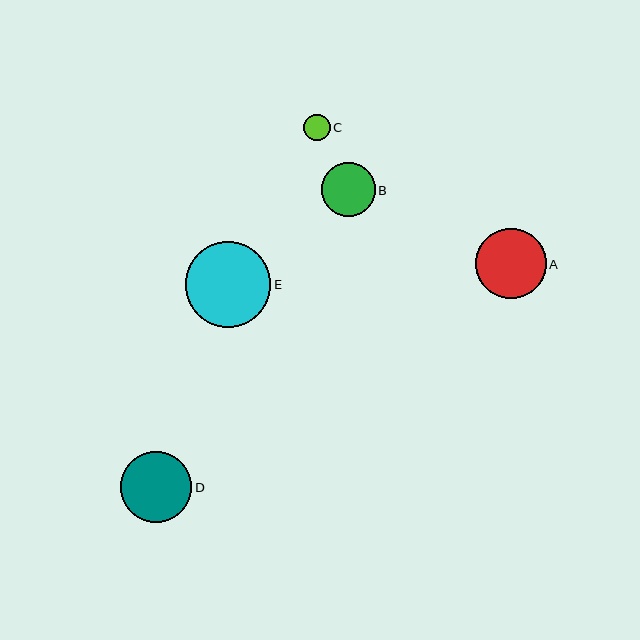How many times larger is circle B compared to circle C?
Circle B is approximately 2.0 times the size of circle C.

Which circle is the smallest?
Circle C is the smallest with a size of approximately 27 pixels.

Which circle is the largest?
Circle E is the largest with a size of approximately 86 pixels.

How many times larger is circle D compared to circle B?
Circle D is approximately 1.3 times the size of circle B.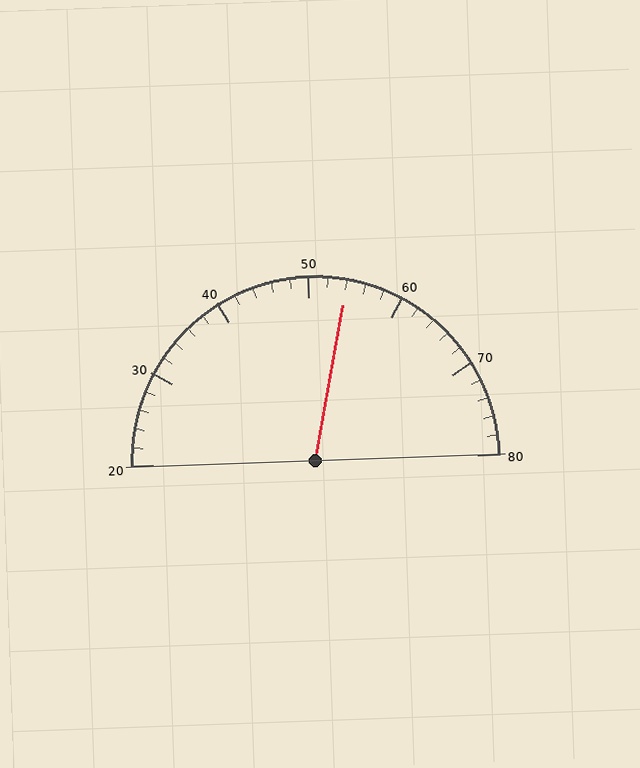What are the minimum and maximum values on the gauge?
The gauge ranges from 20 to 80.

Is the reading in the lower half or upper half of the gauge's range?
The reading is in the upper half of the range (20 to 80).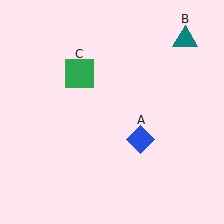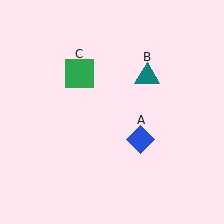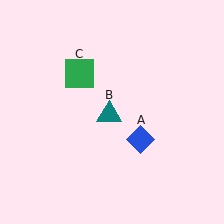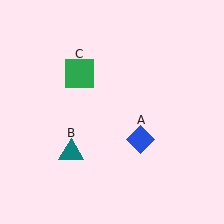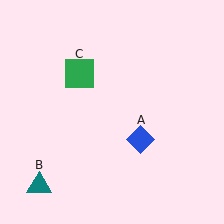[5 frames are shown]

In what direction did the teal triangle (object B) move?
The teal triangle (object B) moved down and to the left.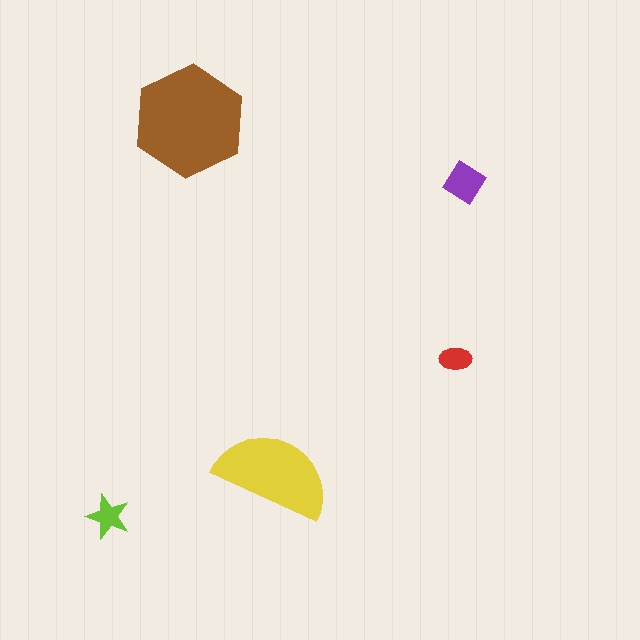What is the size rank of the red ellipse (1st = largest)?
5th.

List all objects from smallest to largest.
The red ellipse, the lime star, the purple diamond, the yellow semicircle, the brown hexagon.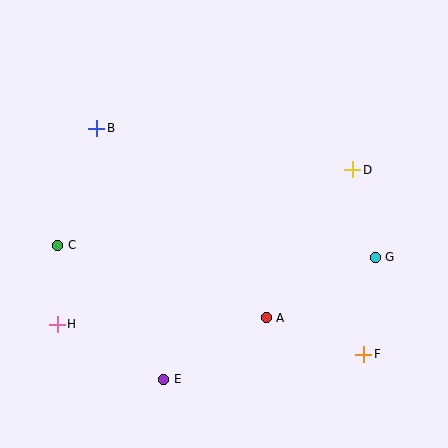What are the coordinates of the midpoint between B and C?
The midpoint between B and C is at (77, 187).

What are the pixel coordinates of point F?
Point F is at (364, 354).